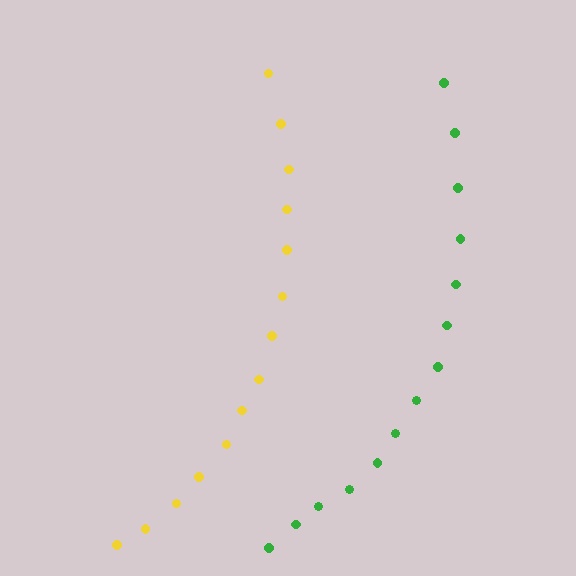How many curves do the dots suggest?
There are 2 distinct paths.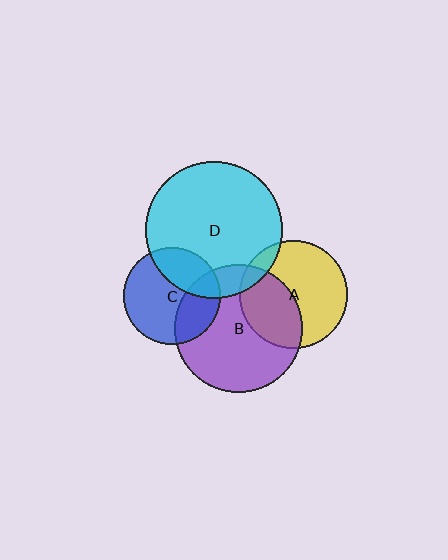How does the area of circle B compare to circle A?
Approximately 1.4 times.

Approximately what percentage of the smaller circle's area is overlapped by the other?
Approximately 30%.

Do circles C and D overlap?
Yes.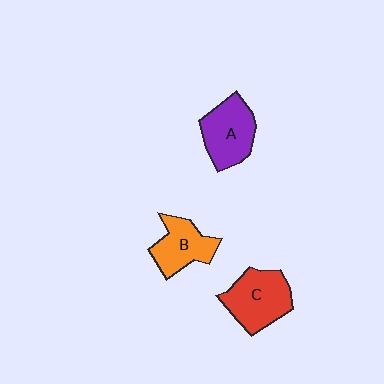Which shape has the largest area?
Shape C (red).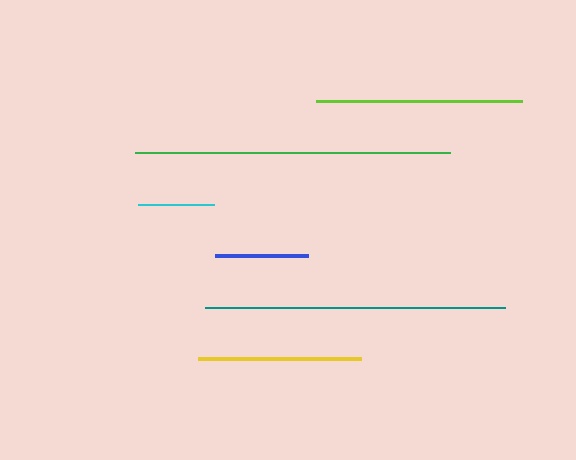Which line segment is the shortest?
The cyan line is the shortest at approximately 76 pixels.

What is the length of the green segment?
The green segment is approximately 315 pixels long.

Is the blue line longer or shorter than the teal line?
The teal line is longer than the blue line.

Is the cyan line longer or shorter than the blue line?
The blue line is longer than the cyan line.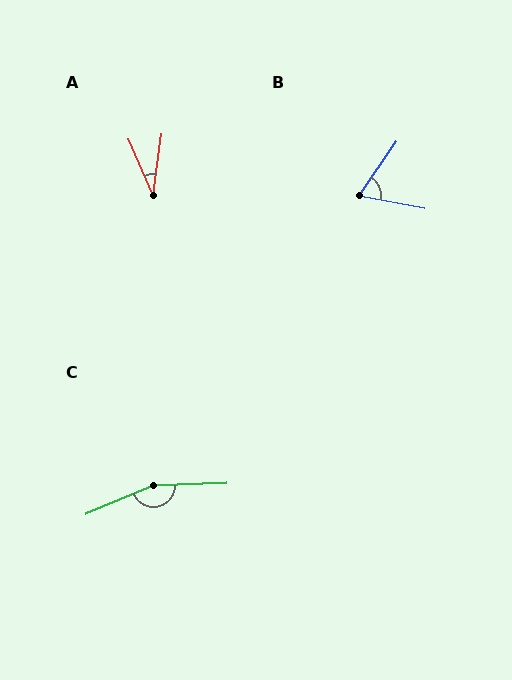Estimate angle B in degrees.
Approximately 66 degrees.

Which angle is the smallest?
A, at approximately 31 degrees.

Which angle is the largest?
C, at approximately 159 degrees.